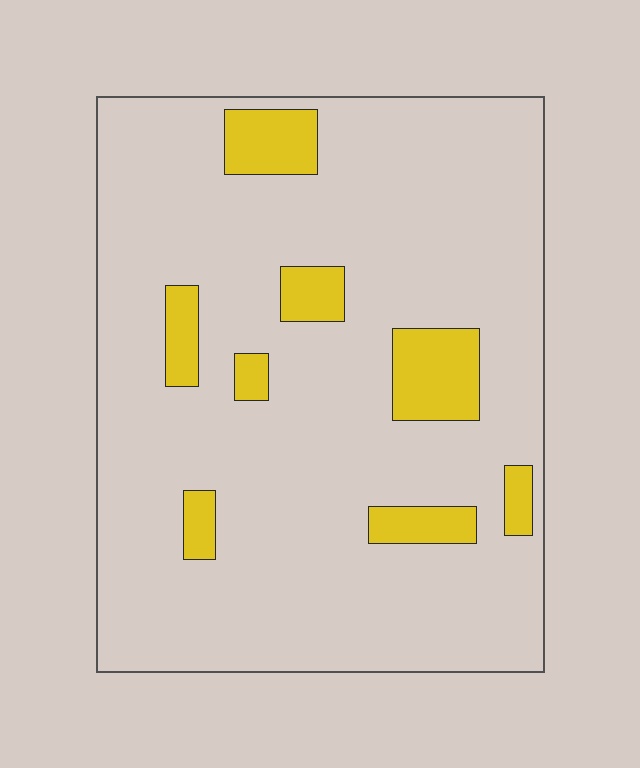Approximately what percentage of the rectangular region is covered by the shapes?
Approximately 10%.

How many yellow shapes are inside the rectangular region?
8.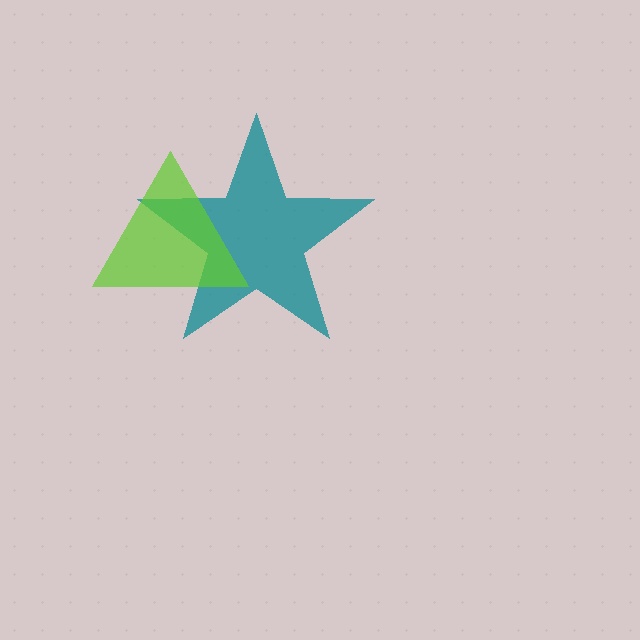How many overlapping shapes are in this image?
There are 2 overlapping shapes in the image.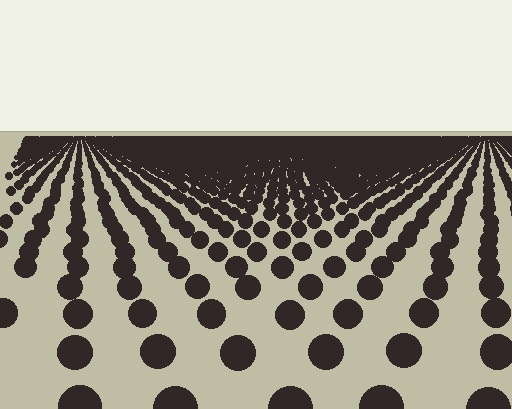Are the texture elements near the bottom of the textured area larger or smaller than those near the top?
Larger. Near the bottom, elements are closer to the viewer and appear at a bigger on-screen size.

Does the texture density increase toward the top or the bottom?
Density increases toward the top.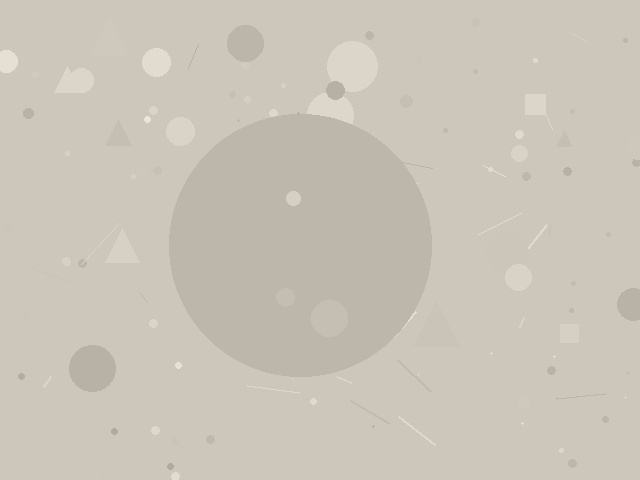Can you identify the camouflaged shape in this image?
The camouflaged shape is a circle.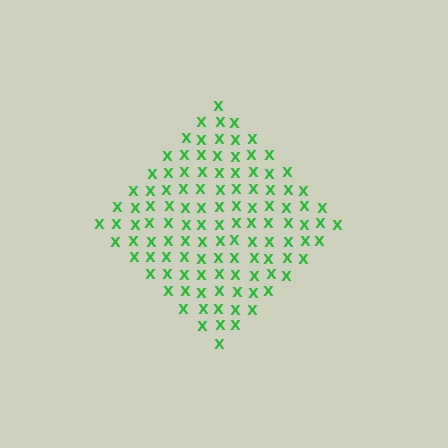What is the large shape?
The large shape is a diamond.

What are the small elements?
The small elements are letter X's.